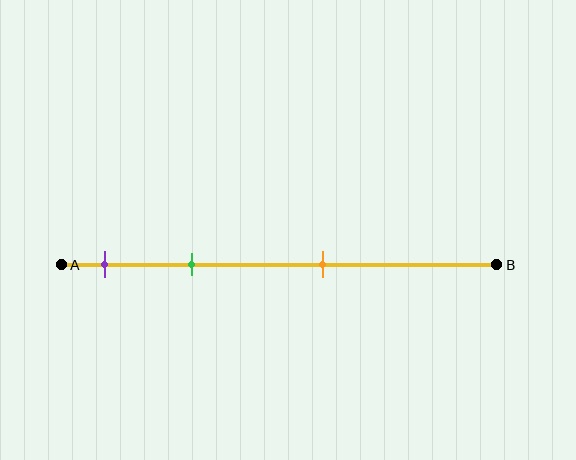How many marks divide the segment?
There are 3 marks dividing the segment.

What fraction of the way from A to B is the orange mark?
The orange mark is approximately 60% (0.6) of the way from A to B.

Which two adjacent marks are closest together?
The purple and green marks are the closest adjacent pair.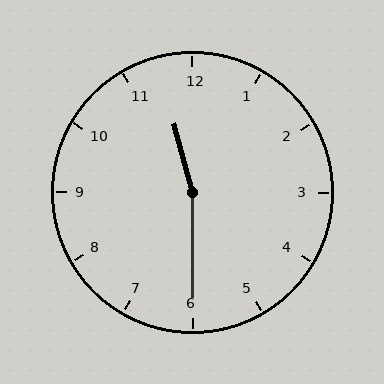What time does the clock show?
11:30.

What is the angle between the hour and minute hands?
Approximately 165 degrees.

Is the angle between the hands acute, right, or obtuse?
It is obtuse.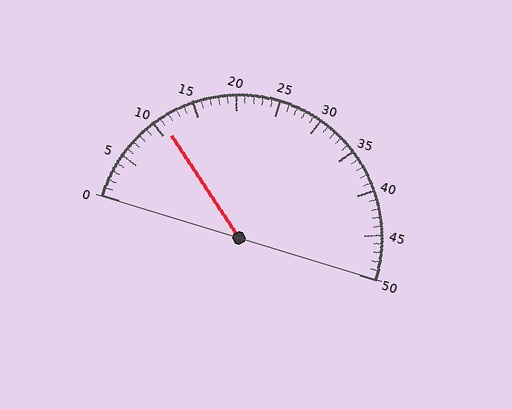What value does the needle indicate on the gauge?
The needle indicates approximately 11.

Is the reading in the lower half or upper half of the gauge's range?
The reading is in the lower half of the range (0 to 50).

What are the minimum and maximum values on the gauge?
The gauge ranges from 0 to 50.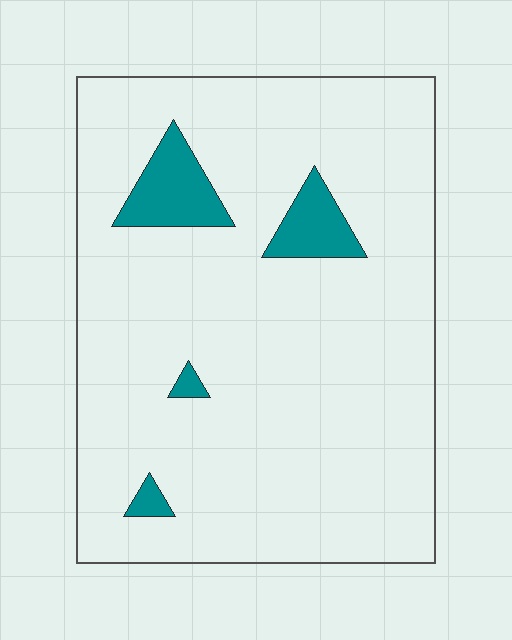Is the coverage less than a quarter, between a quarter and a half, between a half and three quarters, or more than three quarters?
Less than a quarter.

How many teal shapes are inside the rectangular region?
4.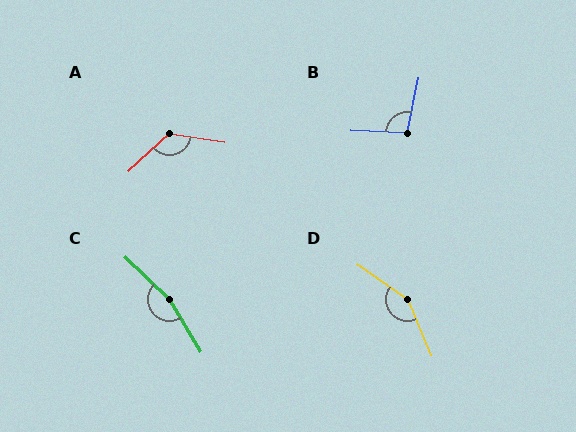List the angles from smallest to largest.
B (99°), A (129°), D (148°), C (165°).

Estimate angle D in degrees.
Approximately 148 degrees.